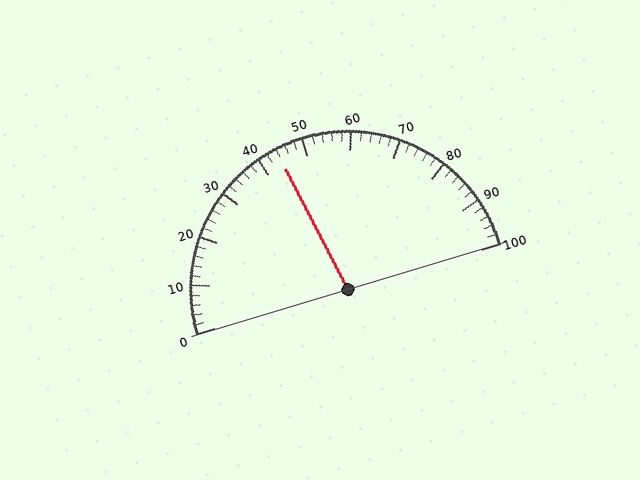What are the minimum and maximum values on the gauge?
The gauge ranges from 0 to 100.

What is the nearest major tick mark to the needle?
The nearest major tick mark is 40.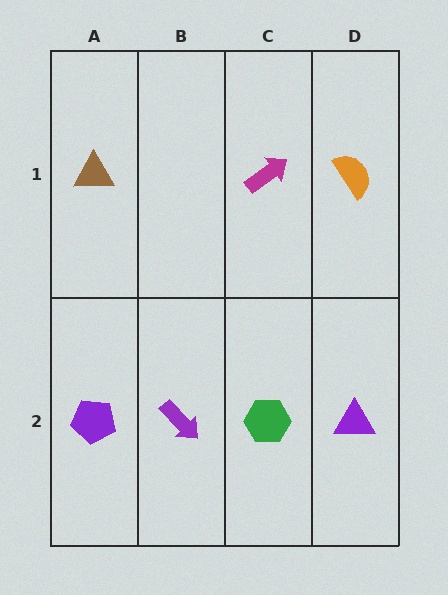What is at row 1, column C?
A magenta arrow.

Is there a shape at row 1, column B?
No, that cell is empty.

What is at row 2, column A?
A purple pentagon.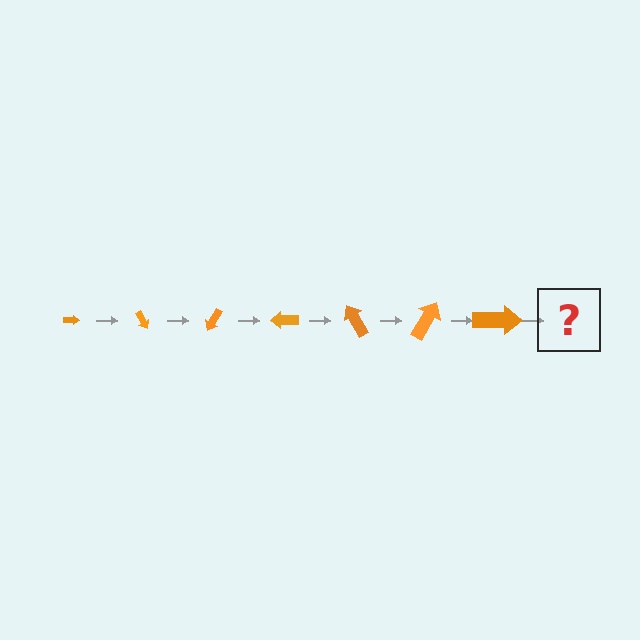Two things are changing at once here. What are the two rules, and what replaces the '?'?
The two rules are that the arrow grows larger each step and it rotates 60 degrees each step. The '?' should be an arrow, larger than the previous one and rotated 420 degrees from the start.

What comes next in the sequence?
The next element should be an arrow, larger than the previous one and rotated 420 degrees from the start.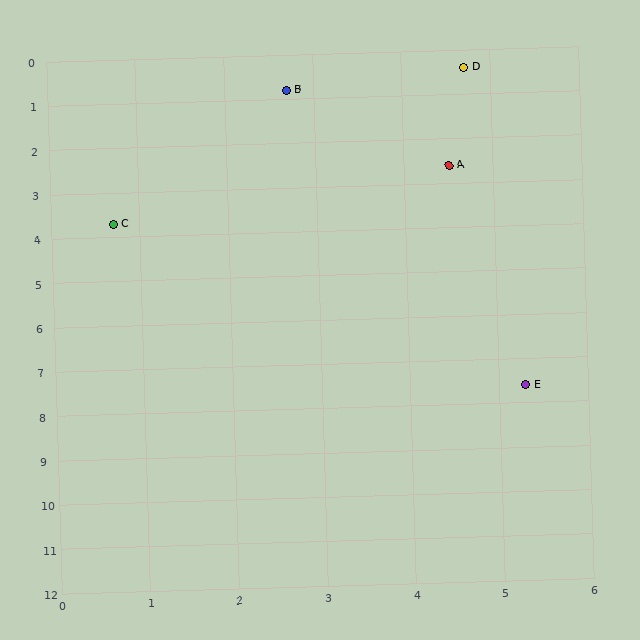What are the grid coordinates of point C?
Point C is at approximately (0.7, 3.7).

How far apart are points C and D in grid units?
Points C and D are about 5.2 grid units apart.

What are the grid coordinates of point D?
Point D is at approximately (4.7, 0.4).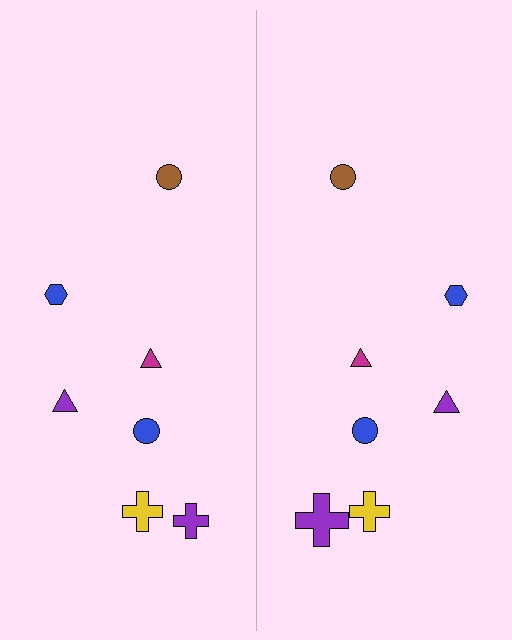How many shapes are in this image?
There are 14 shapes in this image.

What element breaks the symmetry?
The purple cross on the right side has a different size than its mirror counterpart.